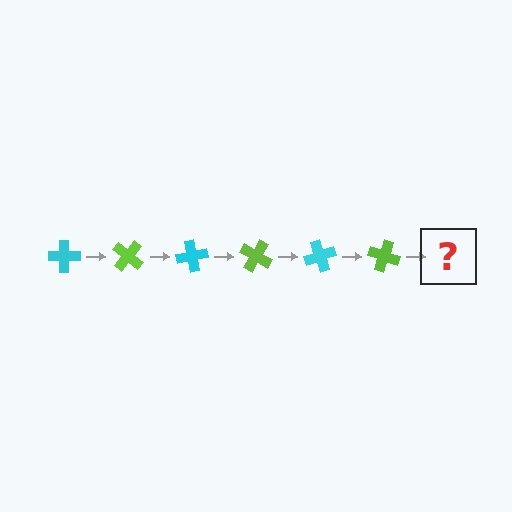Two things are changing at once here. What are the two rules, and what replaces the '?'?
The two rules are that it rotates 40 degrees each step and the color cycles through cyan and lime. The '?' should be a cyan cross, rotated 240 degrees from the start.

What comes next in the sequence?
The next element should be a cyan cross, rotated 240 degrees from the start.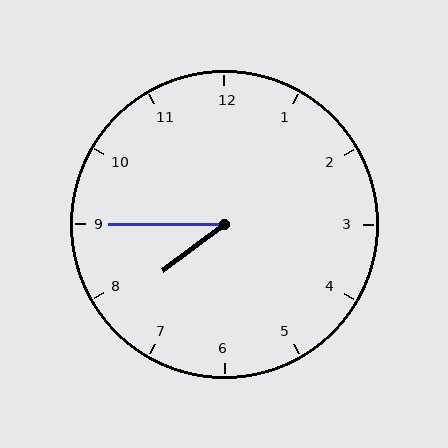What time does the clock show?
7:45.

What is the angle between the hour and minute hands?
Approximately 38 degrees.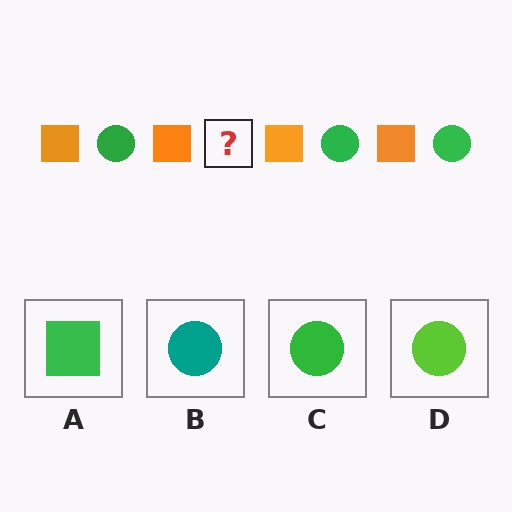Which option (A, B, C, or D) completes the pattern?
C.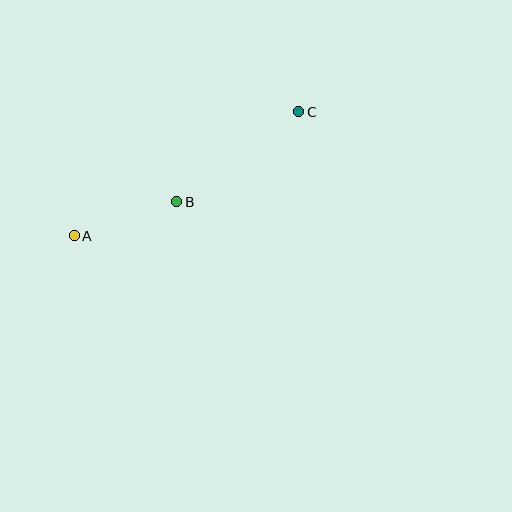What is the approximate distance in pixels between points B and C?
The distance between B and C is approximately 152 pixels.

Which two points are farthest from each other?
Points A and C are farthest from each other.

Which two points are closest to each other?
Points A and B are closest to each other.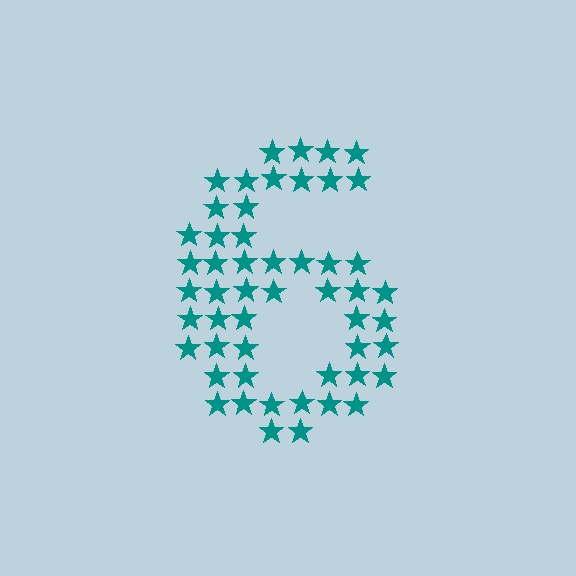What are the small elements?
The small elements are stars.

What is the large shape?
The large shape is the digit 6.